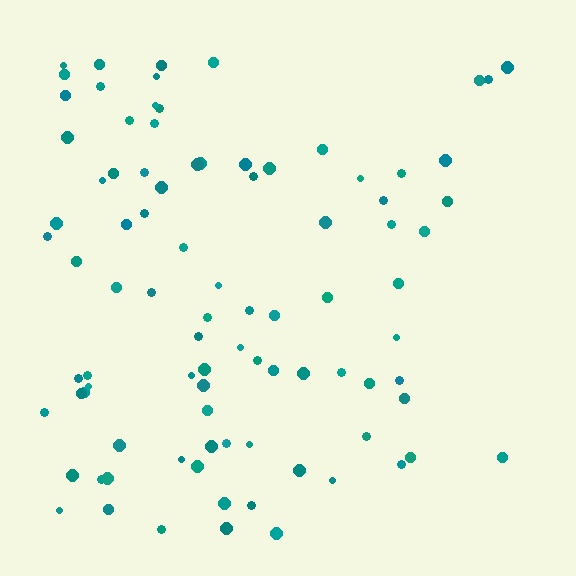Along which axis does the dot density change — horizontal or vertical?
Horizontal.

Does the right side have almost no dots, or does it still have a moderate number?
Still a moderate number, just noticeably fewer than the left.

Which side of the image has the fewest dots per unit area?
The right.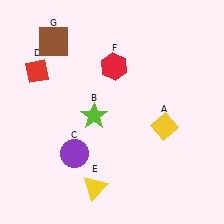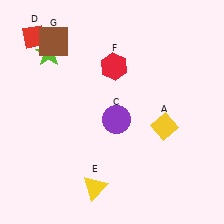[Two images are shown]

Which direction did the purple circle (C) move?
The purple circle (C) moved right.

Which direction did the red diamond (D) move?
The red diamond (D) moved up.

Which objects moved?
The objects that moved are: the lime star (B), the purple circle (C), the red diamond (D).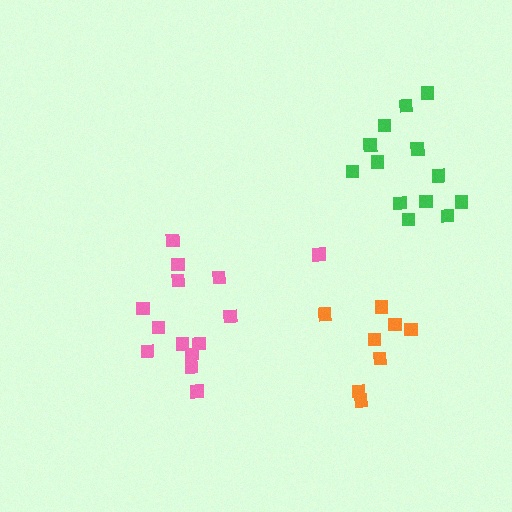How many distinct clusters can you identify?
There are 3 distinct clusters.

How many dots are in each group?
Group 1: 14 dots, Group 2: 13 dots, Group 3: 8 dots (35 total).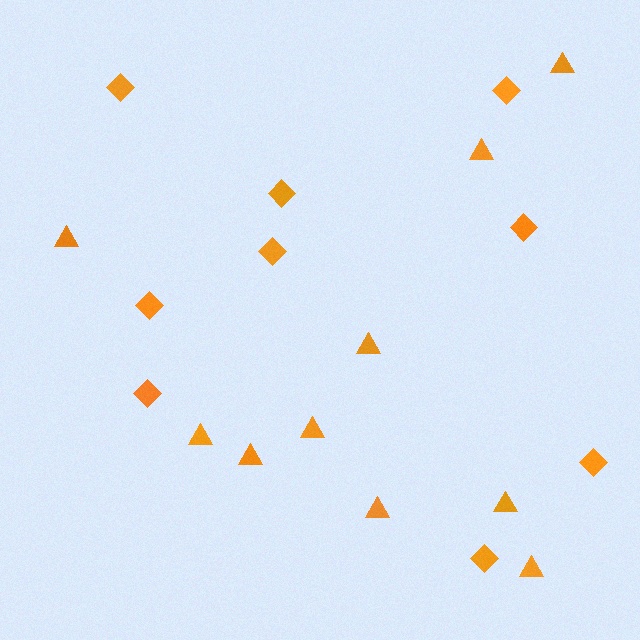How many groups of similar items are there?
There are 2 groups: one group of triangles (10) and one group of diamonds (9).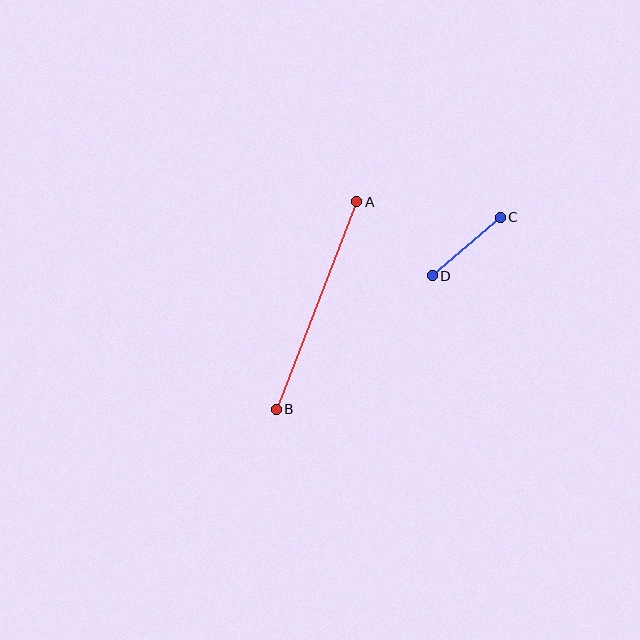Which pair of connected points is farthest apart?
Points A and B are farthest apart.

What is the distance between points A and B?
The distance is approximately 222 pixels.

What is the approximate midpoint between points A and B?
The midpoint is at approximately (316, 306) pixels.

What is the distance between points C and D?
The distance is approximately 90 pixels.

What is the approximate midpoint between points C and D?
The midpoint is at approximately (466, 247) pixels.